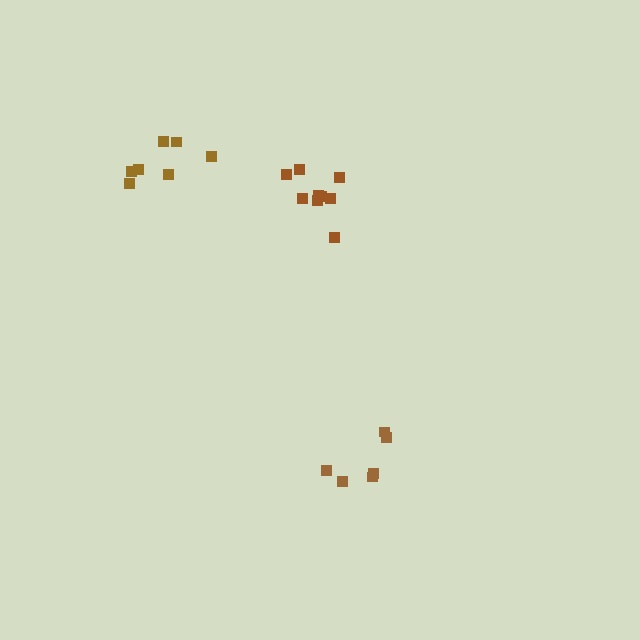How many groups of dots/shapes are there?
There are 3 groups.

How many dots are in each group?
Group 1: 6 dots, Group 2: 9 dots, Group 3: 7 dots (22 total).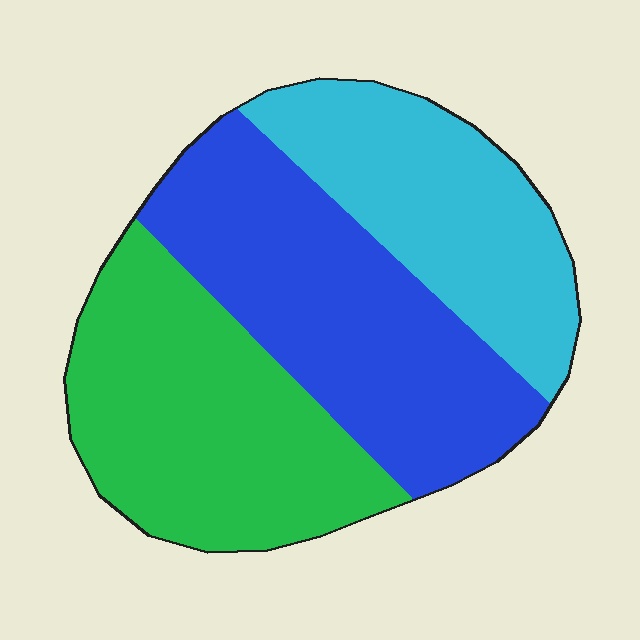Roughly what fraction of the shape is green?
Green takes up between a third and a half of the shape.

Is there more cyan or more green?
Green.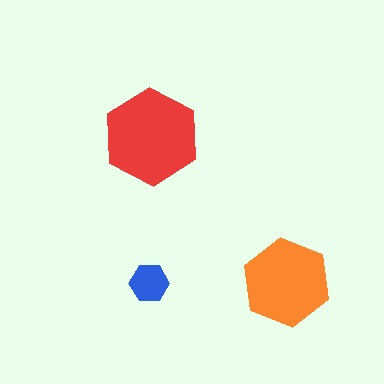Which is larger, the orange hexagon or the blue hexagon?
The orange one.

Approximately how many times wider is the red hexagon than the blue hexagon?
About 2.5 times wider.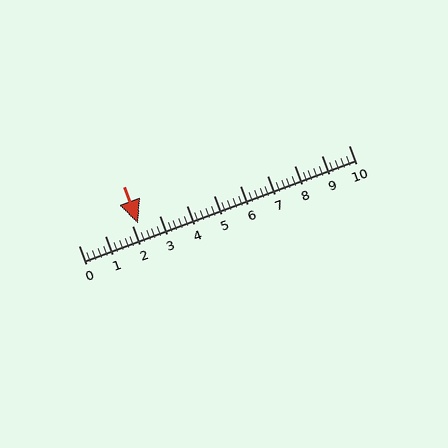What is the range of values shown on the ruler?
The ruler shows values from 0 to 10.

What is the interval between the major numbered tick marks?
The major tick marks are spaced 1 units apart.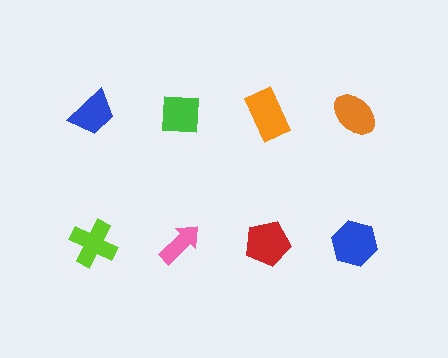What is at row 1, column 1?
A blue trapezoid.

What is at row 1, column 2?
A green square.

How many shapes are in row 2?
4 shapes.